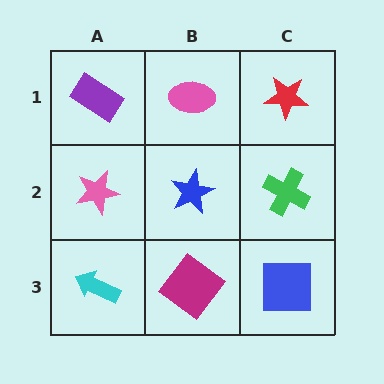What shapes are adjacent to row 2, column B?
A pink ellipse (row 1, column B), a magenta diamond (row 3, column B), a pink star (row 2, column A), a green cross (row 2, column C).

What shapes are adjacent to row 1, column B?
A blue star (row 2, column B), a purple rectangle (row 1, column A), a red star (row 1, column C).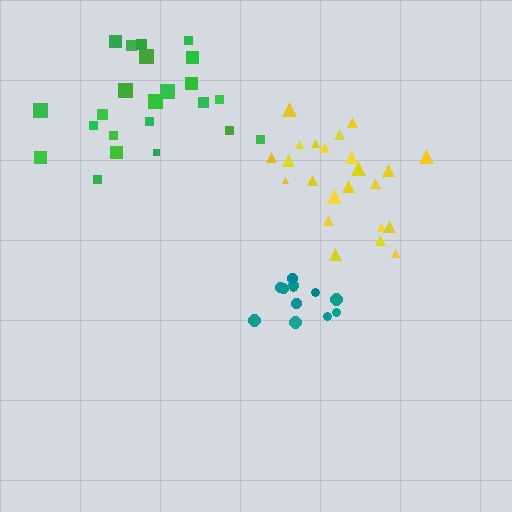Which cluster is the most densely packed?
Teal.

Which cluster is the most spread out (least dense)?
Green.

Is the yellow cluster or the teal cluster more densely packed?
Teal.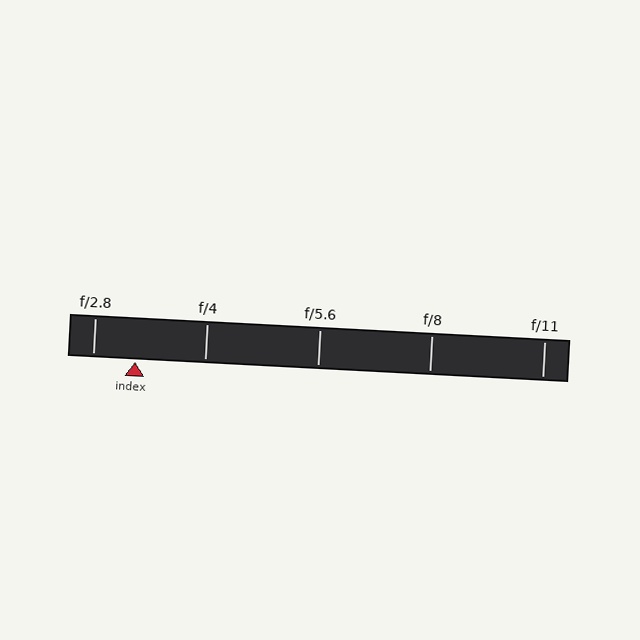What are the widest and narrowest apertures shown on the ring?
The widest aperture shown is f/2.8 and the narrowest is f/11.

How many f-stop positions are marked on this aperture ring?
There are 5 f-stop positions marked.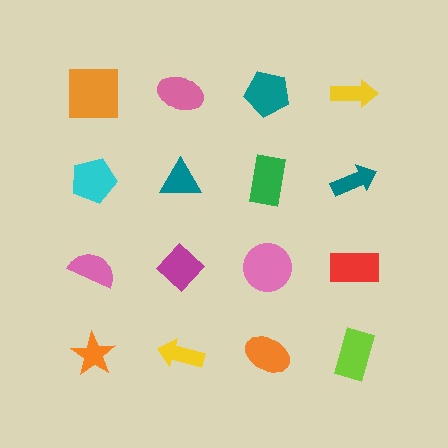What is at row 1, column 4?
A yellow arrow.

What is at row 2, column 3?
A green rectangle.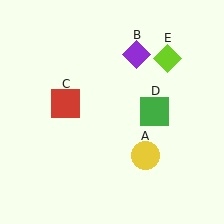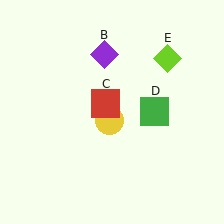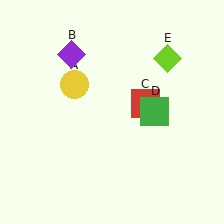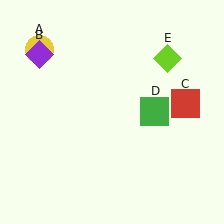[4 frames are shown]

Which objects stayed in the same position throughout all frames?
Green square (object D) and lime diamond (object E) remained stationary.